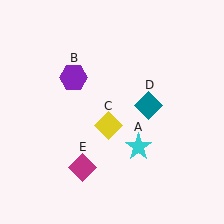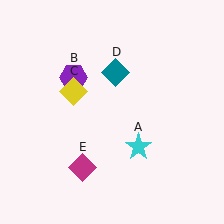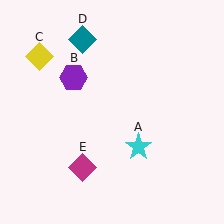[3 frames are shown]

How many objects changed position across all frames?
2 objects changed position: yellow diamond (object C), teal diamond (object D).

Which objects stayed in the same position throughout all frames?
Cyan star (object A) and purple hexagon (object B) and magenta diamond (object E) remained stationary.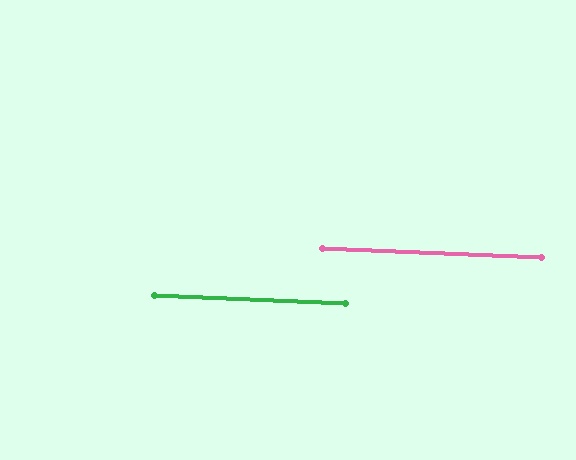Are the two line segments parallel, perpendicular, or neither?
Parallel — their directions differ by only 0.1°.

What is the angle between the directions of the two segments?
Approximately 0 degrees.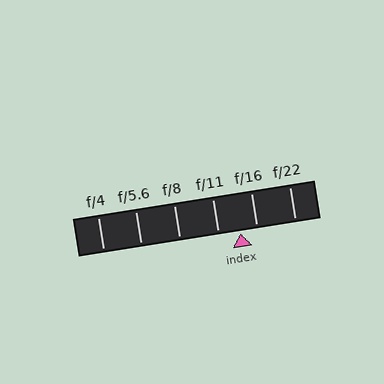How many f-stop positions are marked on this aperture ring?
There are 6 f-stop positions marked.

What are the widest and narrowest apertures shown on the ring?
The widest aperture shown is f/4 and the narrowest is f/22.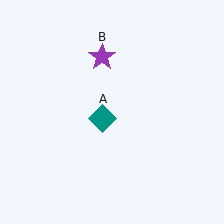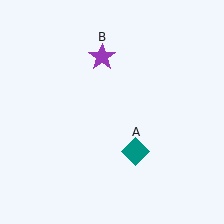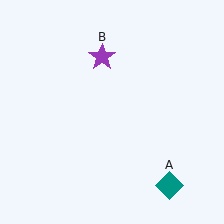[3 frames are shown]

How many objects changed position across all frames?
1 object changed position: teal diamond (object A).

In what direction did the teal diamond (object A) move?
The teal diamond (object A) moved down and to the right.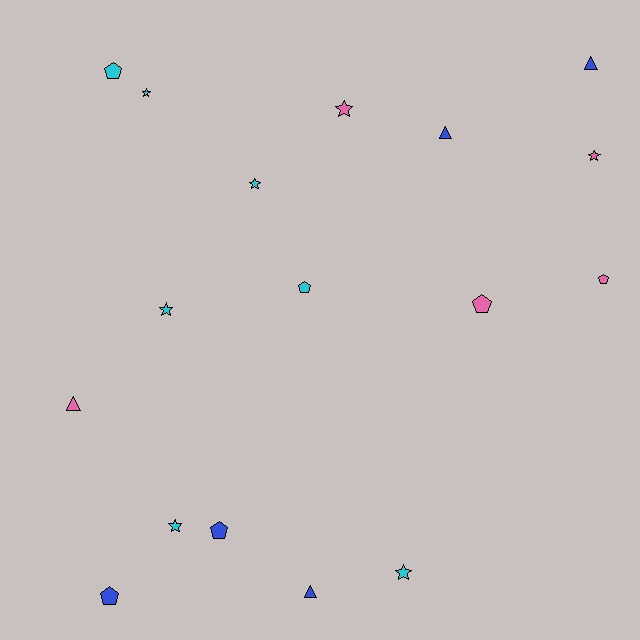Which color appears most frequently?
Cyan, with 7 objects.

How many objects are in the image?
There are 17 objects.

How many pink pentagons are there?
There are 2 pink pentagons.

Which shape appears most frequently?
Star, with 7 objects.